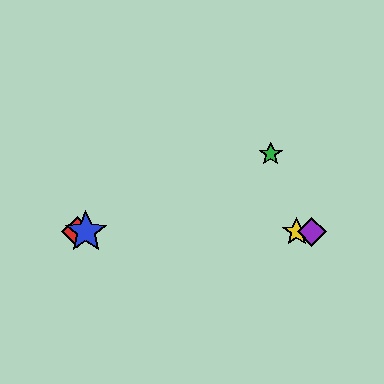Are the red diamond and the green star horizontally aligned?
No, the red diamond is at y≈232 and the green star is at y≈154.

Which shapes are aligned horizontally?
The red diamond, the blue star, the yellow star, the purple diamond are aligned horizontally.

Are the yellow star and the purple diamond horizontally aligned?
Yes, both are at y≈232.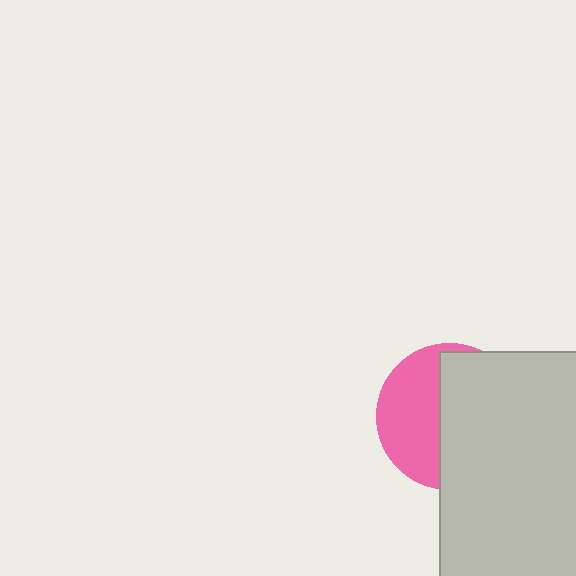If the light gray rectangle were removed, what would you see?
You would see the complete pink circle.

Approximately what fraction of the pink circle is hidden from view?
Roughly 57% of the pink circle is hidden behind the light gray rectangle.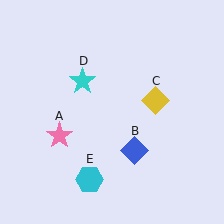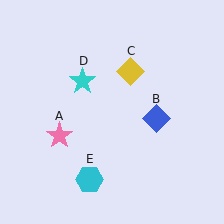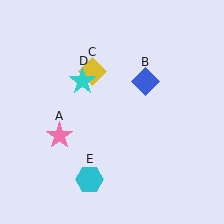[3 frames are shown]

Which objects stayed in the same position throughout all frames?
Pink star (object A) and cyan star (object D) and cyan hexagon (object E) remained stationary.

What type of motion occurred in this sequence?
The blue diamond (object B), yellow diamond (object C) rotated counterclockwise around the center of the scene.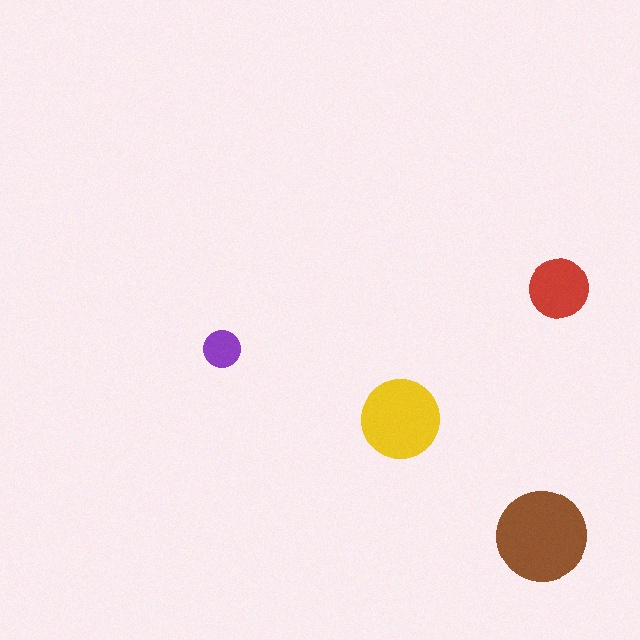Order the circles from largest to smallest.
the brown one, the yellow one, the red one, the purple one.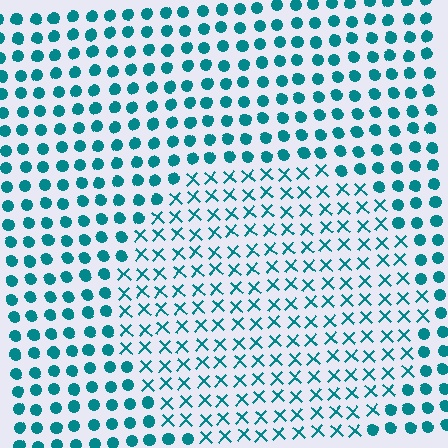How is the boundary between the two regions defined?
The boundary is defined by a change in element shape: X marks inside vs. circles outside. All elements share the same color and spacing.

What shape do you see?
I see a circle.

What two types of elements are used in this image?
The image uses X marks inside the circle region and circles outside it.